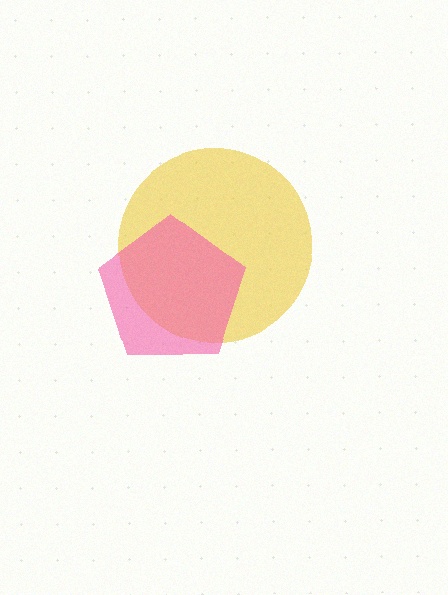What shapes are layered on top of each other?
The layered shapes are: a yellow circle, a pink pentagon.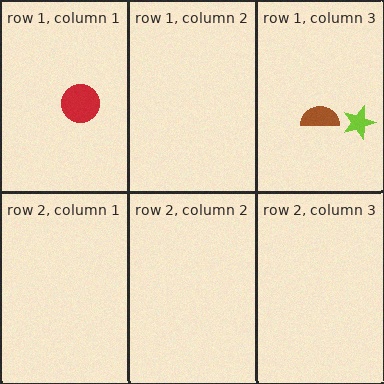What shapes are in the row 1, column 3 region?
The lime star, the brown semicircle.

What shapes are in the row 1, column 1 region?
The red circle.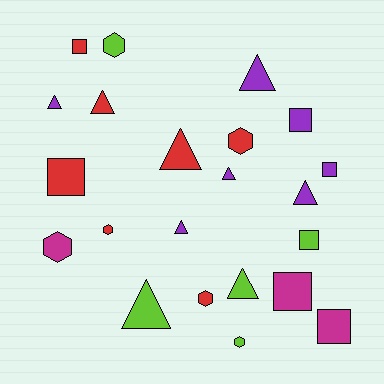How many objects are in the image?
There are 22 objects.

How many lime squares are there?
There is 1 lime square.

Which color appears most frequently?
Purple, with 7 objects.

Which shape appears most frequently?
Triangle, with 9 objects.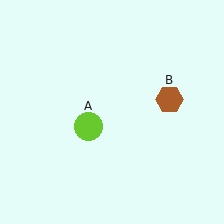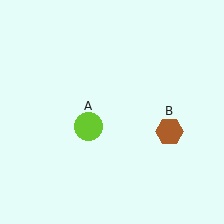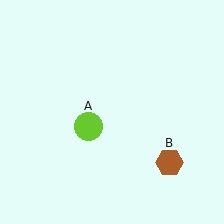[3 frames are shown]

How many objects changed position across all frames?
1 object changed position: brown hexagon (object B).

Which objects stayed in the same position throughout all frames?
Lime circle (object A) remained stationary.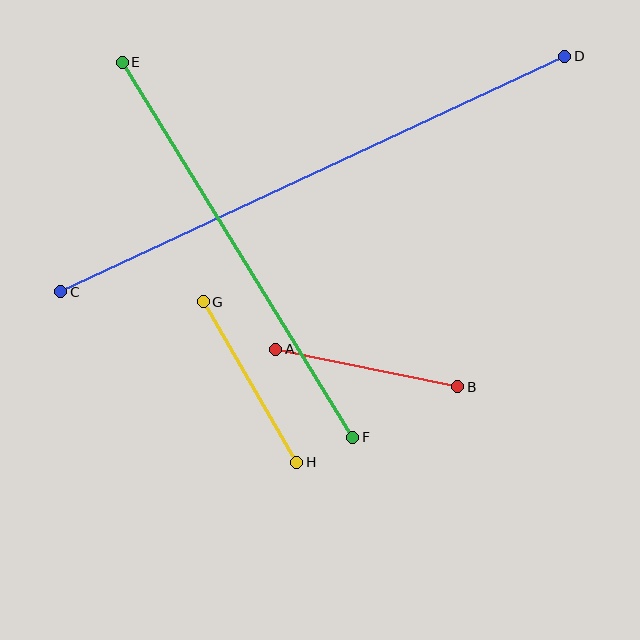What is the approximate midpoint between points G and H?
The midpoint is at approximately (250, 382) pixels.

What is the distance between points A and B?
The distance is approximately 186 pixels.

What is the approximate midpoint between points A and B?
The midpoint is at approximately (367, 368) pixels.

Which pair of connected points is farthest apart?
Points C and D are farthest apart.